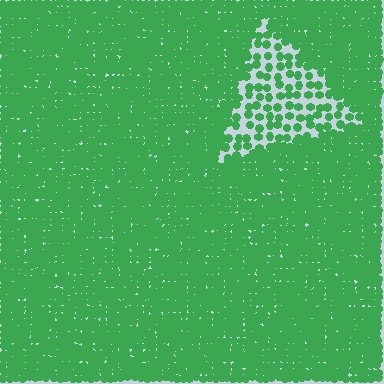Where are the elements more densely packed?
The elements are more densely packed outside the triangle boundary.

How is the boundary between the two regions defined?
The boundary is defined by a change in element density (approximately 2.6x ratio). All elements are the same color, size, and shape.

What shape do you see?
I see a triangle.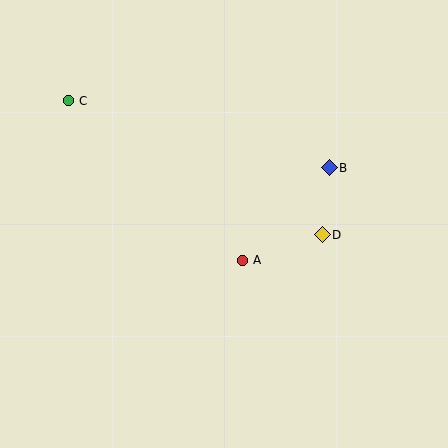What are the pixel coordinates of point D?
Point D is at (322, 235).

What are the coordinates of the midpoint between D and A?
The midpoint between D and A is at (282, 247).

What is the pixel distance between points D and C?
The distance between D and C is 287 pixels.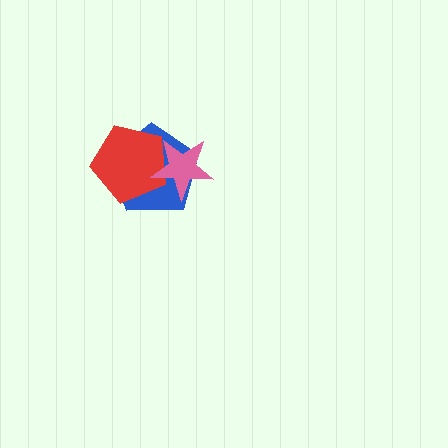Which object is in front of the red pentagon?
The pink star is in front of the red pentagon.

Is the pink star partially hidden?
No, no other shape covers it.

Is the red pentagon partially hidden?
Yes, it is partially covered by another shape.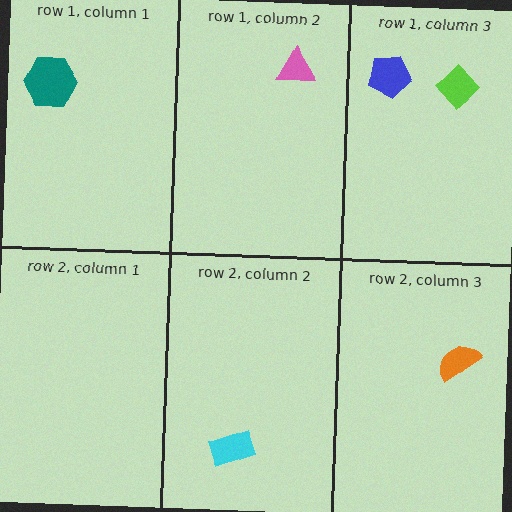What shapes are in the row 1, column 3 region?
The blue pentagon, the lime diamond.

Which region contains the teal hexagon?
The row 1, column 1 region.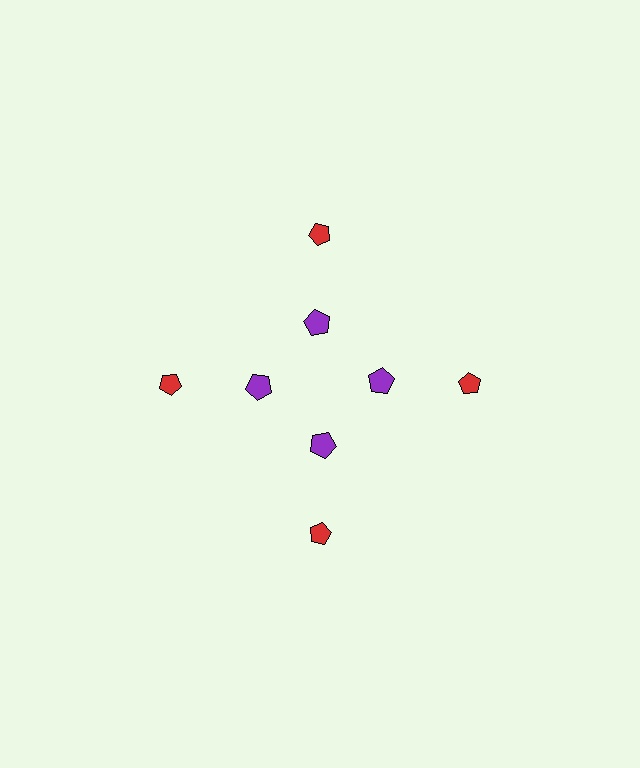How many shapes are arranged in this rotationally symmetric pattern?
There are 8 shapes, arranged in 4 groups of 2.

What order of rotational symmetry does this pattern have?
This pattern has 4-fold rotational symmetry.